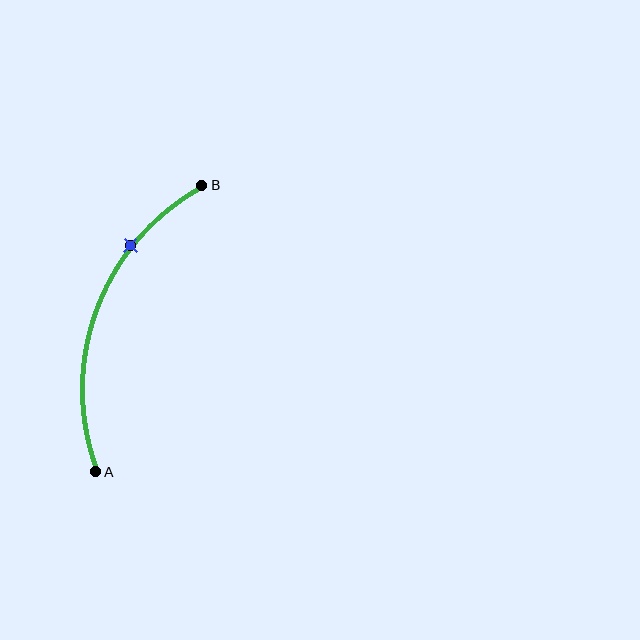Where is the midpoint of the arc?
The arc midpoint is the point on the curve farthest from the straight line joining A and B. It sits to the left of that line.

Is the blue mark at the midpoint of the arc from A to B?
No. The blue mark lies on the arc but is closer to endpoint B. The arc midpoint would be at the point on the curve equidistant along the arc from both A and B.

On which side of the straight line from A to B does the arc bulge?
The arc bulges to the left of the straight line connecting A and B.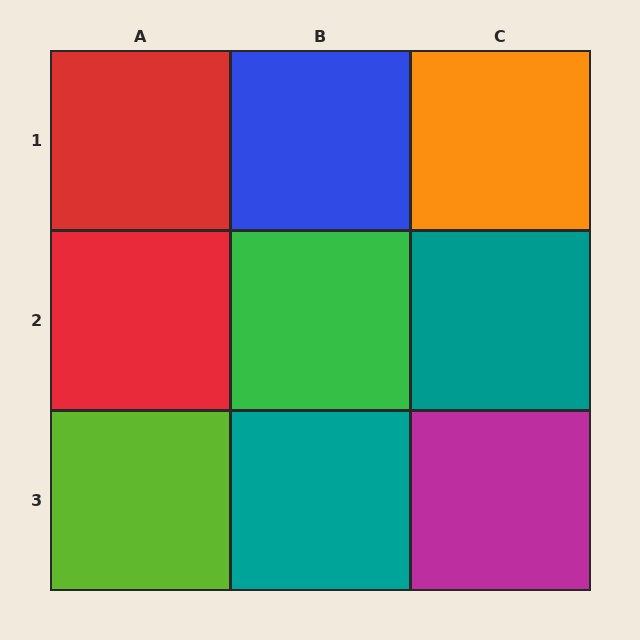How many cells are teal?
2 cells are teal.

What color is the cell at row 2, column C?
Teal.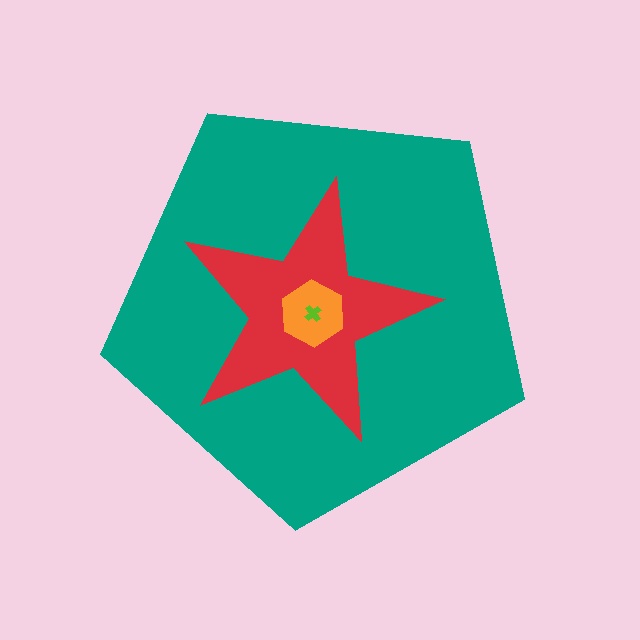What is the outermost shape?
The teal pentagon.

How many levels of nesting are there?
4.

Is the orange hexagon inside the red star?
Yes.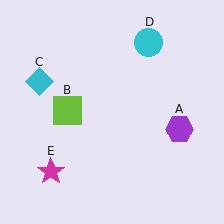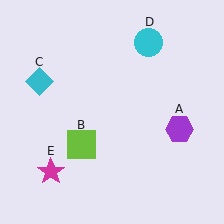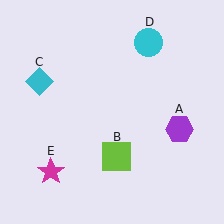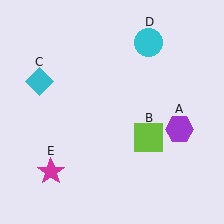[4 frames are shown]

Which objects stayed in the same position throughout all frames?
Purple hexagon (object A) and cyan diamond (object C) and cyan circle (object D) and magenta star (object E) remained stationary.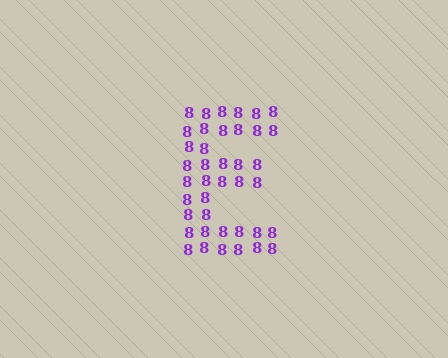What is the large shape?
The large shape is the letter E.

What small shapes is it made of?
It is made of small digit 8's.